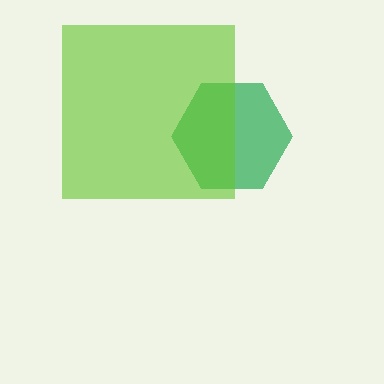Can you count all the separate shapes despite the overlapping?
Yes, there are 2 separate shapes.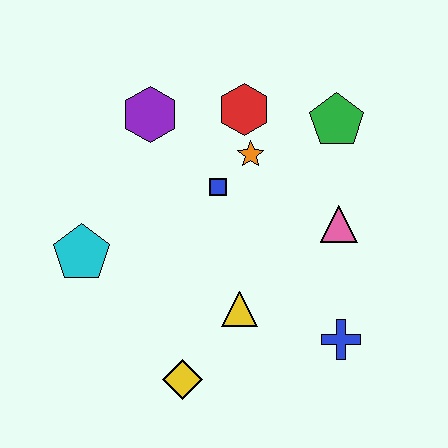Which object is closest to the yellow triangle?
The yellow diamond is closest to the yellow triangle.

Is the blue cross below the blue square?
Yes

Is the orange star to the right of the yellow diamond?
Yes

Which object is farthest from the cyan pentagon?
The green pentagon is farthest from the cyan pentagon.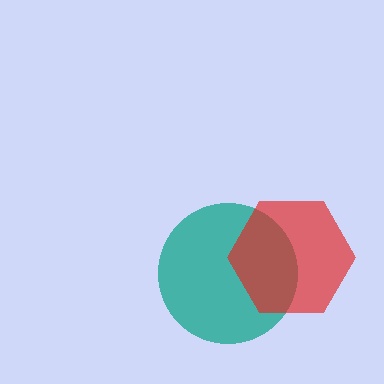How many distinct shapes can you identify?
There are 2 distinct shapes: a teal circle, a red hexagon.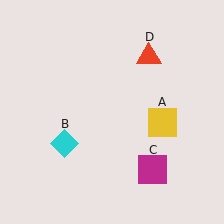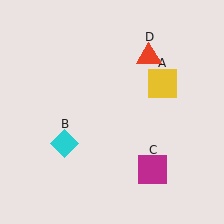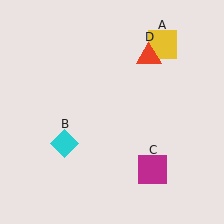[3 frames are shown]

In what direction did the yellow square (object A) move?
The yellow square (object A) moved up.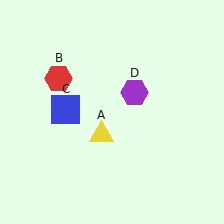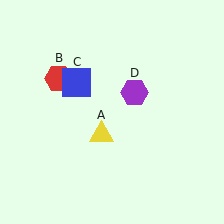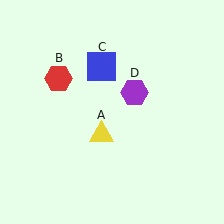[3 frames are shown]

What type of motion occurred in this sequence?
The blue square (object C) rotated clockwise around the center of the scene.